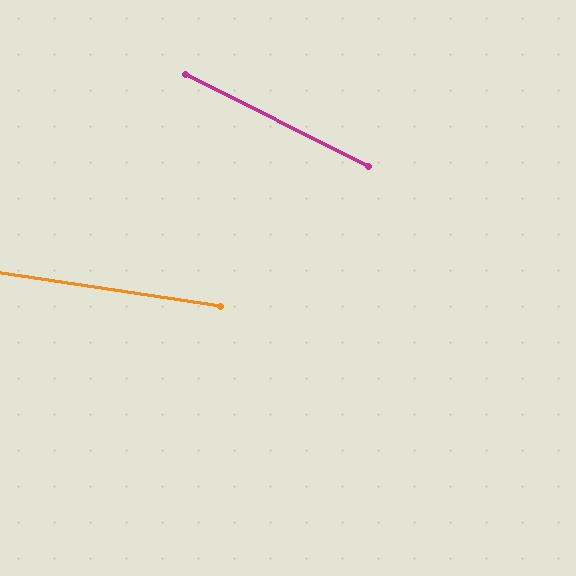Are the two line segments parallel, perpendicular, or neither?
Neither parallel nor perpendicular — they differ by about 18°.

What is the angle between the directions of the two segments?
Approximately 18 degrees.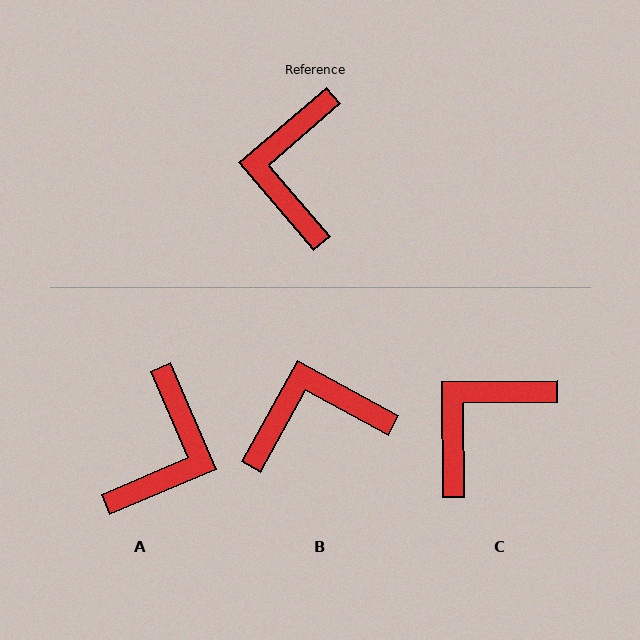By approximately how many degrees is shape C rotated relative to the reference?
Approximately 40 degrees clockwise.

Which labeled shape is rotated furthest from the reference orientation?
A, about 163 degrees away.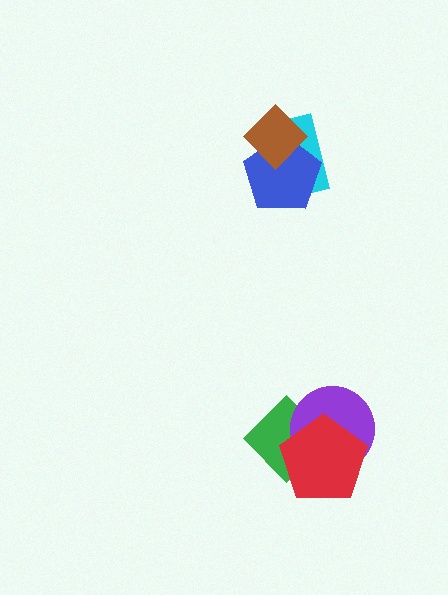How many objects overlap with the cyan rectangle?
2 objects overlap with the cyan rectangle.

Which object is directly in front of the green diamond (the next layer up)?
The purple circle is directly in front of the green diamond.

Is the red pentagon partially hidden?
No, no other shape covers it.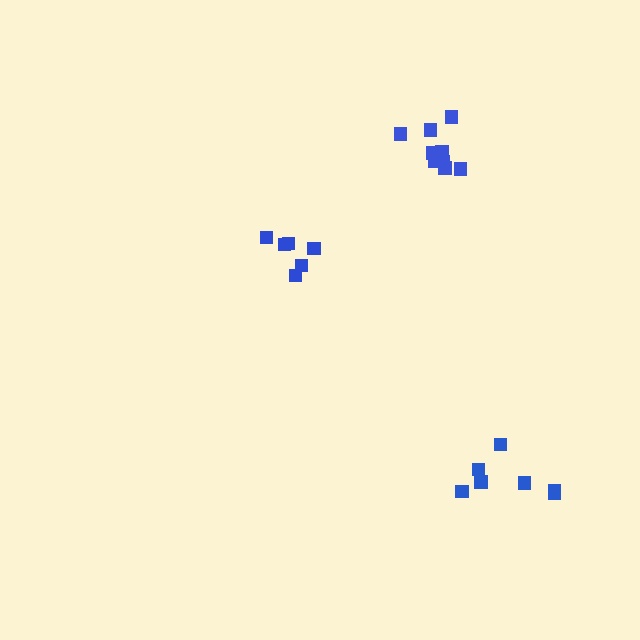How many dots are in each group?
Group 1: 6 dots, Group 2: 7 dots, Group 3: 9 dots (22 total).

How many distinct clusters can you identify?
There are 3 distinct clusters.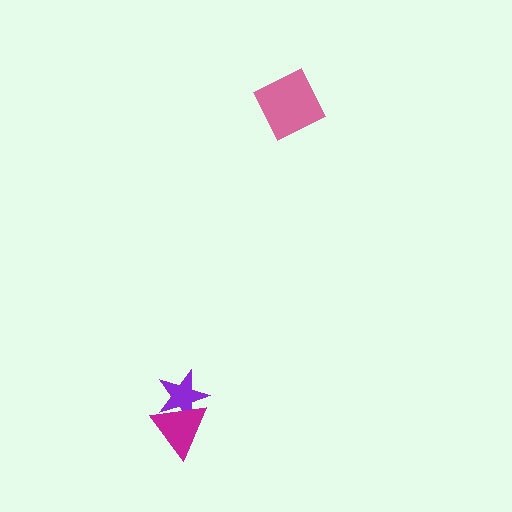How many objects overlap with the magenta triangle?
1 object overlaps with the magenta triangle.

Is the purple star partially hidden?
Yes, it is partially covered by another shape.